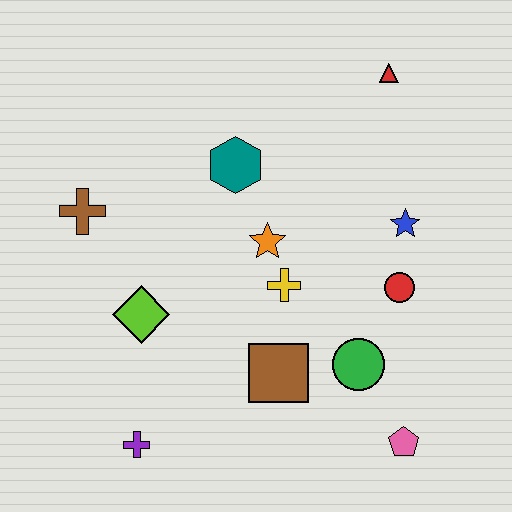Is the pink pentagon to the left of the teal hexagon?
No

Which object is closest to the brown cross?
The lime diamond is closest to the brown cross.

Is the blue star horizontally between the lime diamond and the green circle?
No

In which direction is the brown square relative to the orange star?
The brown square is below the orange star.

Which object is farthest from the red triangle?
The purple cross is farthest from the red triangle.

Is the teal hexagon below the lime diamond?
No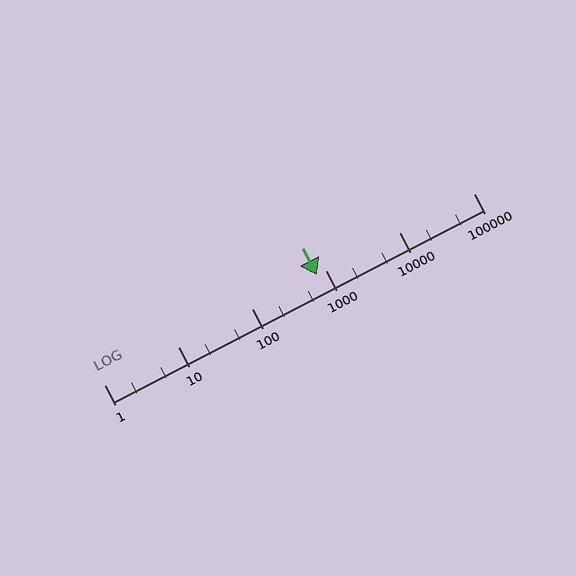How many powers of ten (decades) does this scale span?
The scale spans 5 decades, from 1 to 100000.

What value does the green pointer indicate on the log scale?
The pointer indicates approximately 750.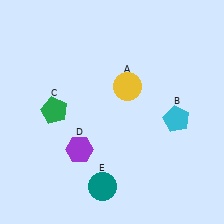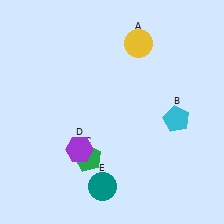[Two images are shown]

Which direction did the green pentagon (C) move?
The green pentagon (C) moved down.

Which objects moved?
The objects that moved are: the yellow circle (A), the green pentagon (C).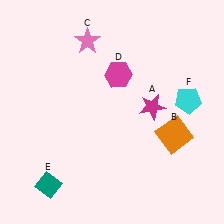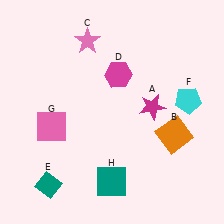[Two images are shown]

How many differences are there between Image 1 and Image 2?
There are 2 differences between the two images.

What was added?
A pink square (G), a teal square (H) were added in Image 2.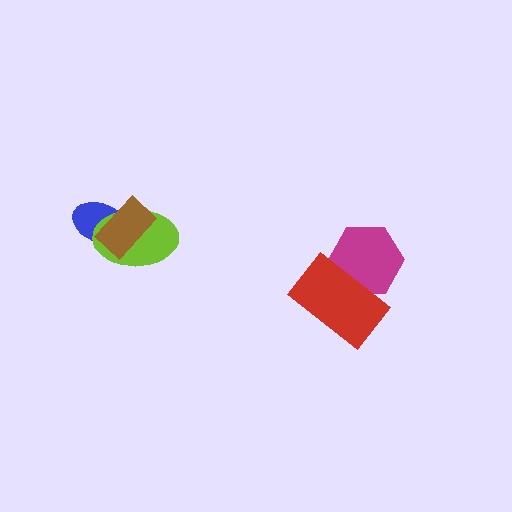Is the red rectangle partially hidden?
No, no other shape covers it.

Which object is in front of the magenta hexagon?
The red rectangle is in front of the magenta hexagon.